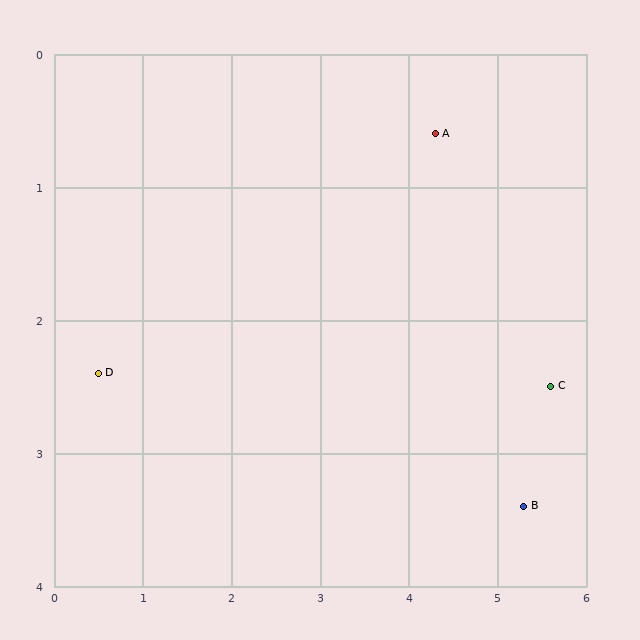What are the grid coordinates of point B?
Point B is at approximately (5.3, 3.4).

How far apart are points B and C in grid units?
Points B and C are about 0.9 grid units apart.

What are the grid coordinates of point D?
Point D is at approximately (0.5, 2.4).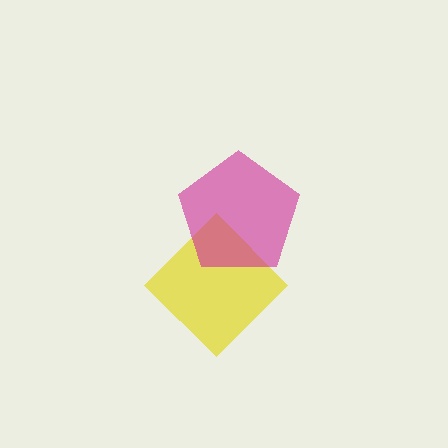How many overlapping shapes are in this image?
There are 2 overlapping shapes in the image.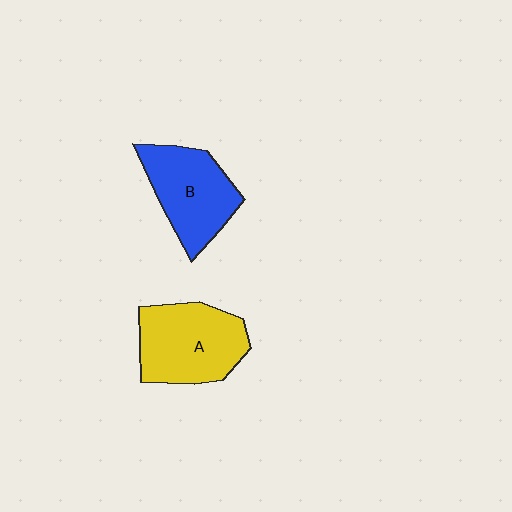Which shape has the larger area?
Shape A (yellow).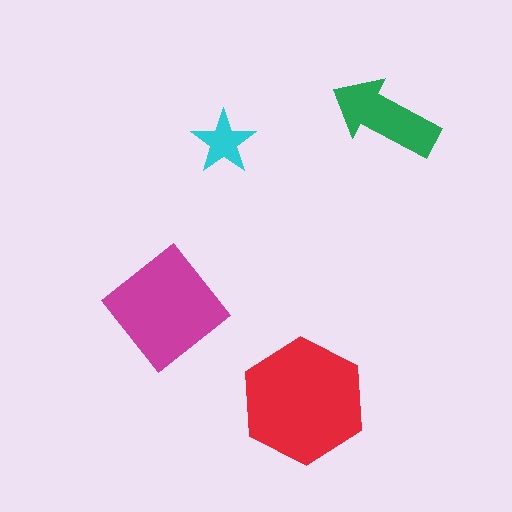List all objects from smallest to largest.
The cyan star, the green arrow, the magenta diamond, the red hexagon.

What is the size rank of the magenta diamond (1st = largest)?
2nd.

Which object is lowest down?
The red hexagon is bottommost.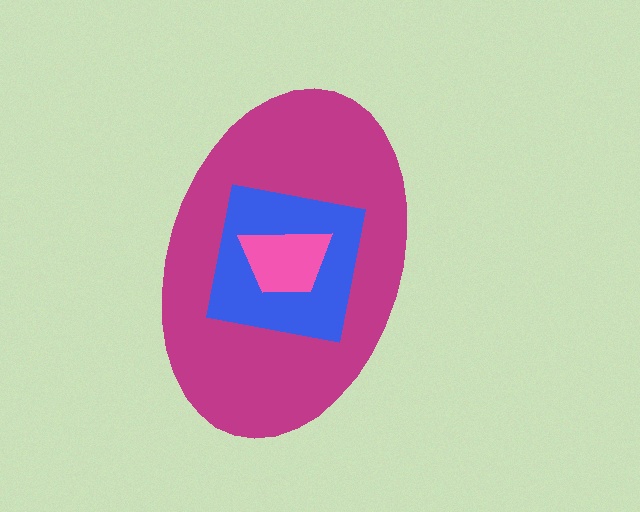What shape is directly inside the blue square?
The pink trapezoid.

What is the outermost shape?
The magenta ellipse.